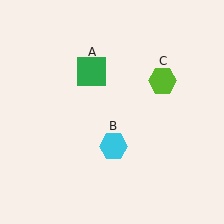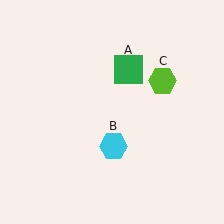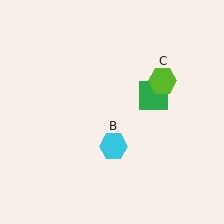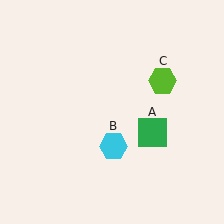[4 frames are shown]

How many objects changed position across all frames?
1 object changed position: green square (object A).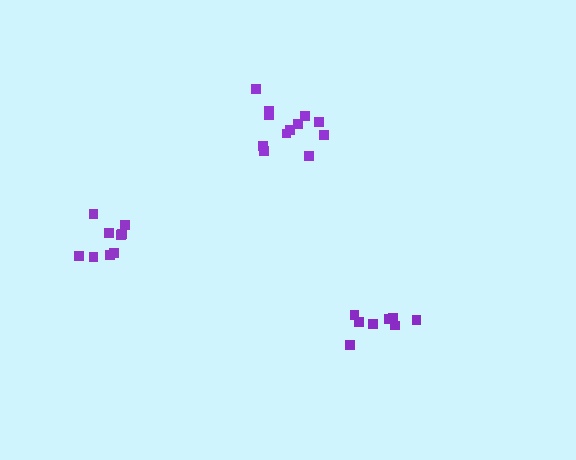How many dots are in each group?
Group 1: 9 dots, Group 2: 8 dots, Group 3: 12 dots (29 total).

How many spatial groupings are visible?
There are 3 spatial groupings.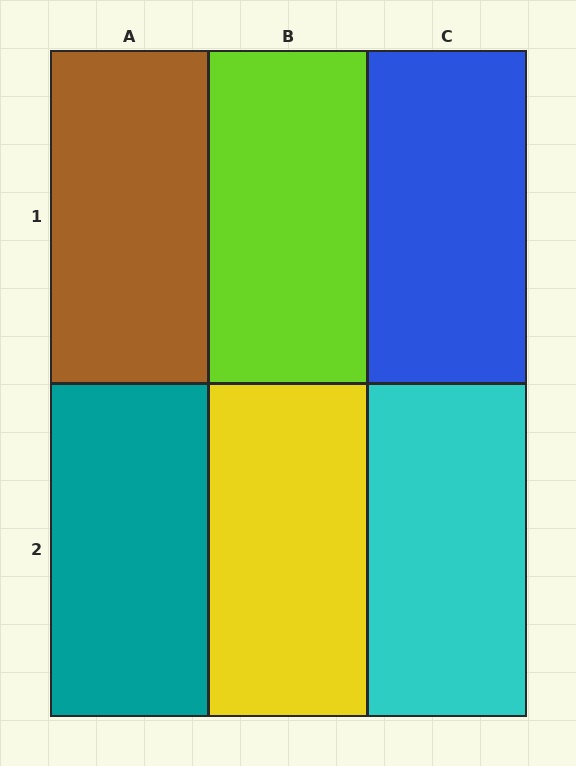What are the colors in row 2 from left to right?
Teal, yellow, cyan.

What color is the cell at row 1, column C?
Blue.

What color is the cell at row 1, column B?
Lime.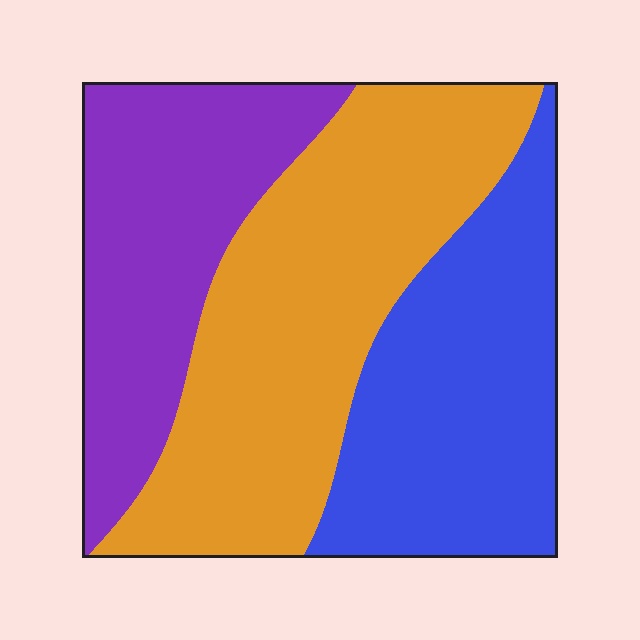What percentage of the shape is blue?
Blue takes up about one third (1/3) of the shape.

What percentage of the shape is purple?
Purple takes up between a quarter and a half of the shape.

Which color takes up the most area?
Orange, at roughly 40%.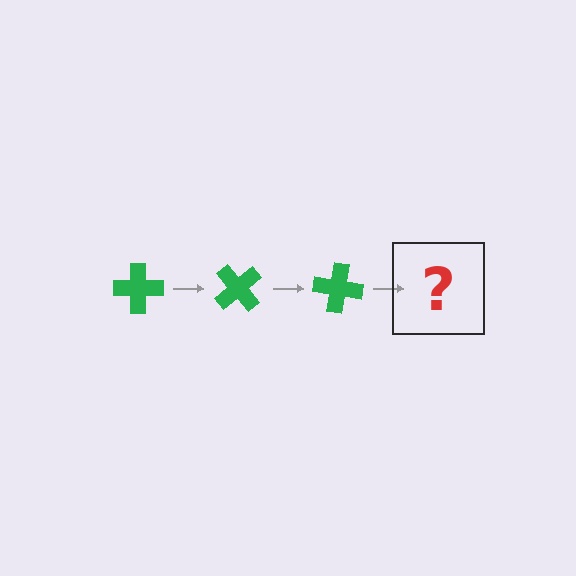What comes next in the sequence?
The next element should be a green cross rotated 150 degrees.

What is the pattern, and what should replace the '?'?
The pattern is that the cross rotates 50 degrees each step. The '?' should be a green cross rotated 150 degrees.